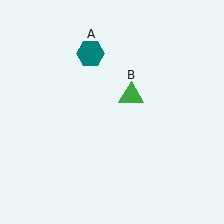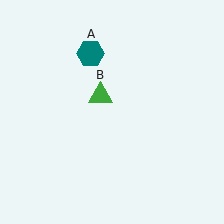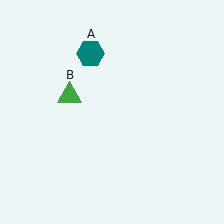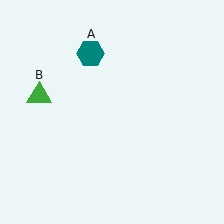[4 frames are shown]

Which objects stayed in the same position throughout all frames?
Teal hexagon (object A) remained stationary.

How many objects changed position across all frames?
1 object changed position: green triangle (object B).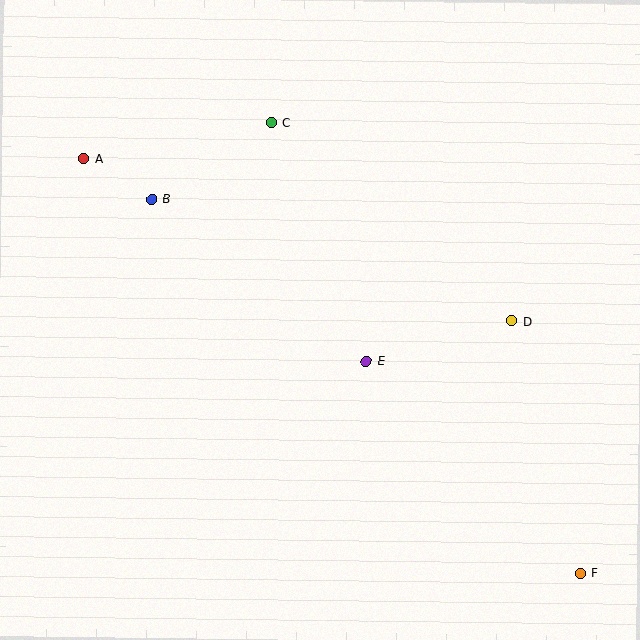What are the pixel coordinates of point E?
Point E is at (366, 361).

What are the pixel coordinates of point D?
Point D is at (512, 321).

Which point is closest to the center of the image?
Point E at (366, 361) is closest to the center.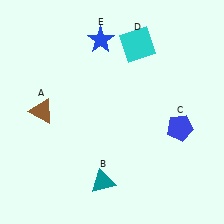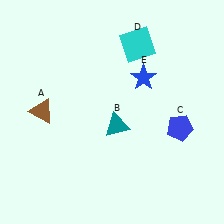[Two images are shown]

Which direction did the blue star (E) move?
The blue star (E) moved right.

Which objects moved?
The objects that moved are: the teal triangle (B), the blue star (E).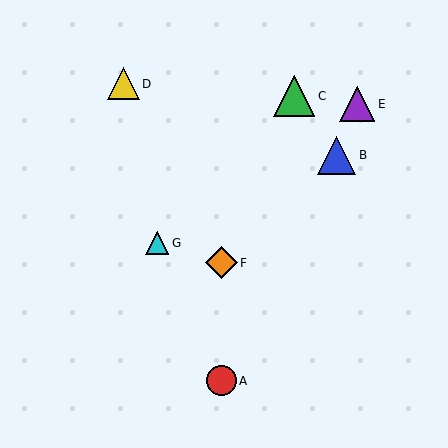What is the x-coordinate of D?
Object D is at x≈123.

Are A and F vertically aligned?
Yes, both are at x≈221.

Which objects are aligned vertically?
Objects A, F are aligned vertically.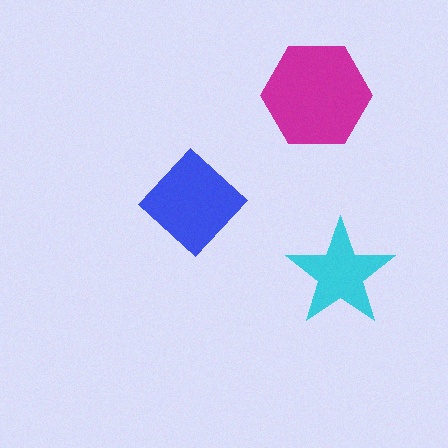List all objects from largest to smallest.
The magenta hexagon, the blue diamond, the cyan star.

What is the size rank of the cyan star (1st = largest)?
3rd.